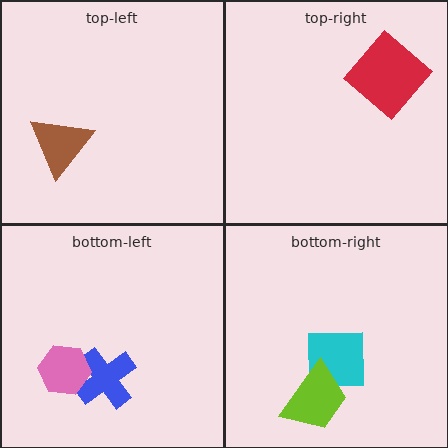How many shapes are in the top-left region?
1.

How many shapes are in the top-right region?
1.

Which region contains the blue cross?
The bottom-left region.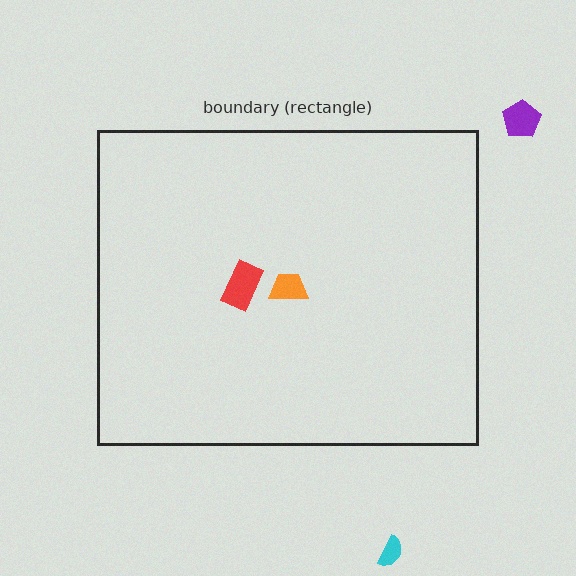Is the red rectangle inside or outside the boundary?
Inside.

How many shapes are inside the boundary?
2 inside, 2 outside.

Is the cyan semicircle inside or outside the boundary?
Outside.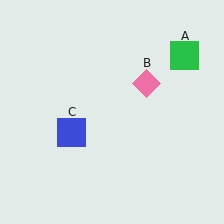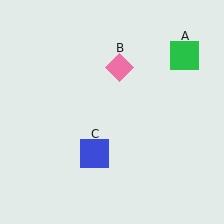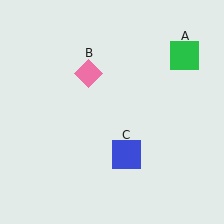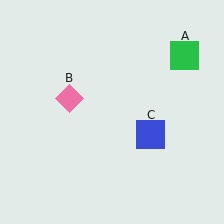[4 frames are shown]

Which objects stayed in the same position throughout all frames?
Green square (object A) remained stationary.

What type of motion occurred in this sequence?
The pink diamond (object B), blue square (object C) rotated counterclockwise around the center of the scene.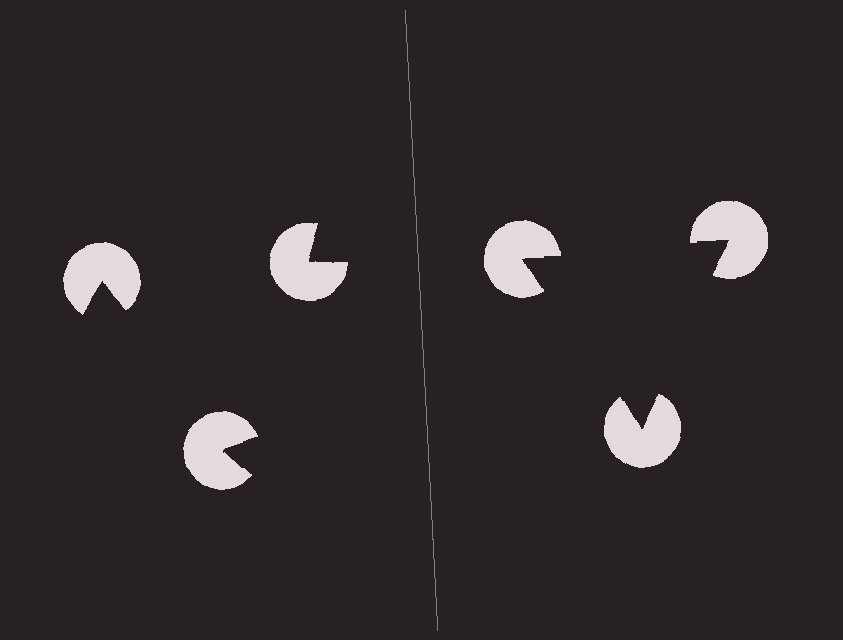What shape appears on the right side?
An illusory triangle.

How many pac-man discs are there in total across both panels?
6 — 3 on each side.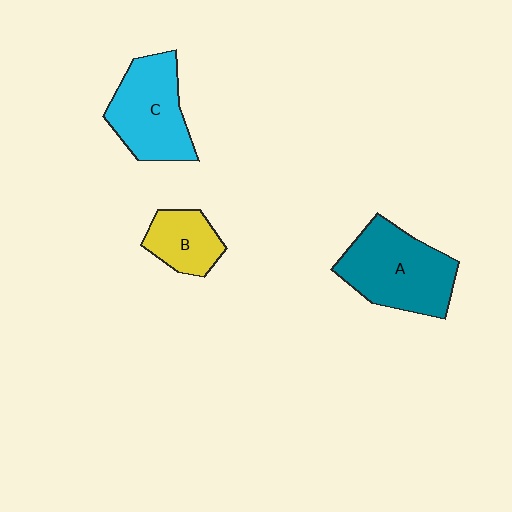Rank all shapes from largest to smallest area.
From largest to smallest: A (teal), C (cyan), B (yellow).